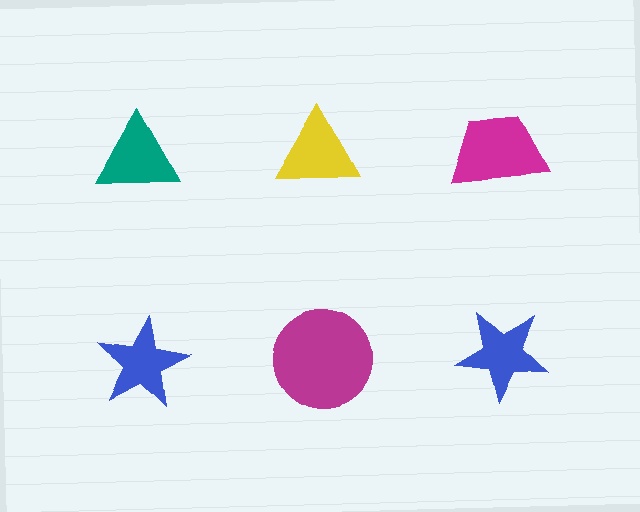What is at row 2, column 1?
A blue star.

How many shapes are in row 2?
3 shapes.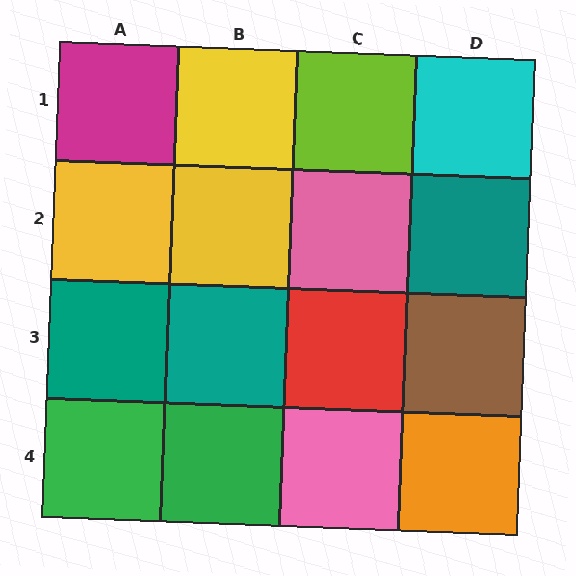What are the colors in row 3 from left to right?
Teal, teal, red, brown.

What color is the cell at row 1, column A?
Magenta.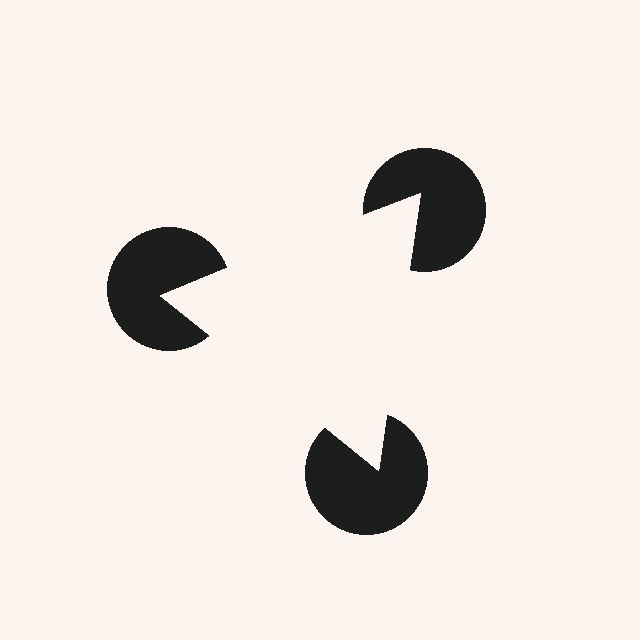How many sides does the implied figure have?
3 sides.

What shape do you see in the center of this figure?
An illusory triangle — its edges are inferred from the aligned wedge cuts in the pac-man discs, not physically drawn.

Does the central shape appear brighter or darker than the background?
It typically appears slightly brighter than the background, even though no actual brightness change is drawn.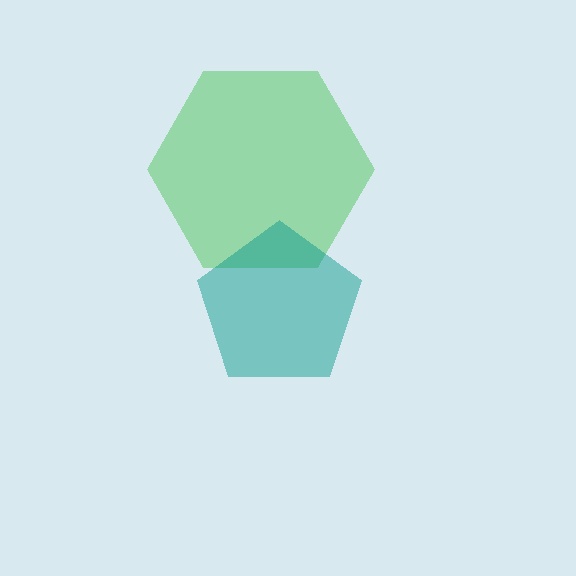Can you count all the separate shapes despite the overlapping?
Yes, there are 2 separate shapes.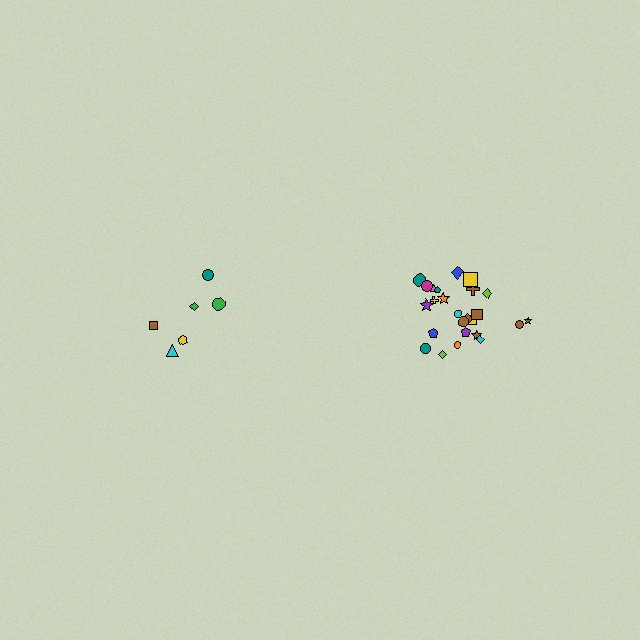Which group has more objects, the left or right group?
The right group.